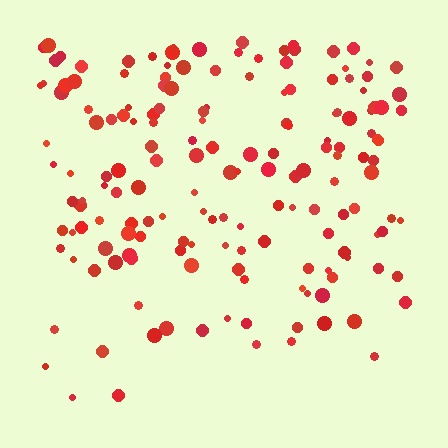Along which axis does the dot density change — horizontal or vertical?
Vertical.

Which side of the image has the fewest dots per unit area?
The bottom.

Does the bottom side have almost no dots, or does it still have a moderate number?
Still a moderate number, just noticeably fewer than the top.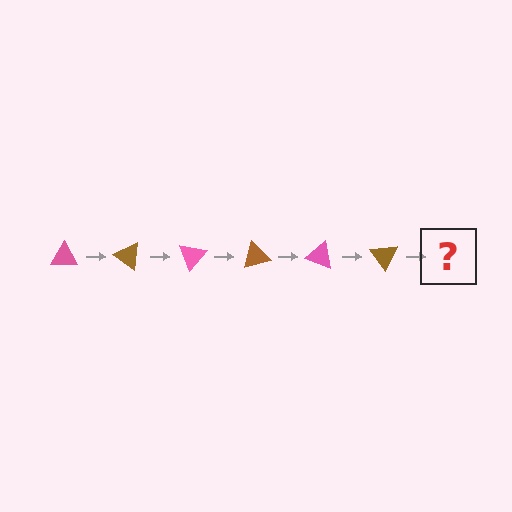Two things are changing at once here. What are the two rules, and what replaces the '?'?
The two rules are that it rotates 35 degrees each step and the color cycles through pink and brown. The '?' should be a pink triangle, rotated 210 degrees from the start.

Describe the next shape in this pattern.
It should be a pink triangle, rotated 210 degrees from the start.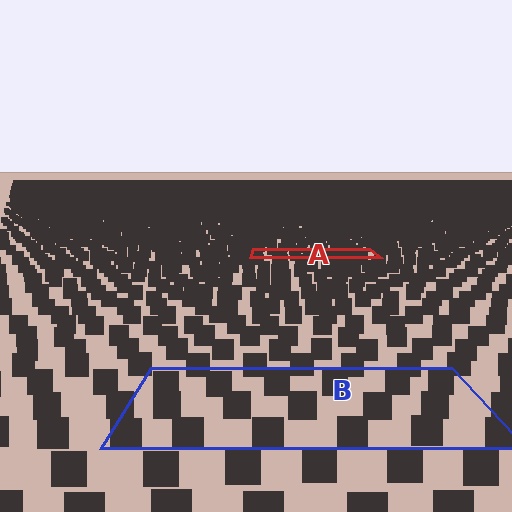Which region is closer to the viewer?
Region B is closer. The texture elements there are larger and more spread out.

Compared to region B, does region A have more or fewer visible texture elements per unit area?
Region A has more texture elements per unit area — they are packed more densely because it is farther away.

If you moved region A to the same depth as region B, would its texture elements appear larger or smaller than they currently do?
They would appear larger. At a closer depth, the same texture elements are projected at a bigger on-screen size.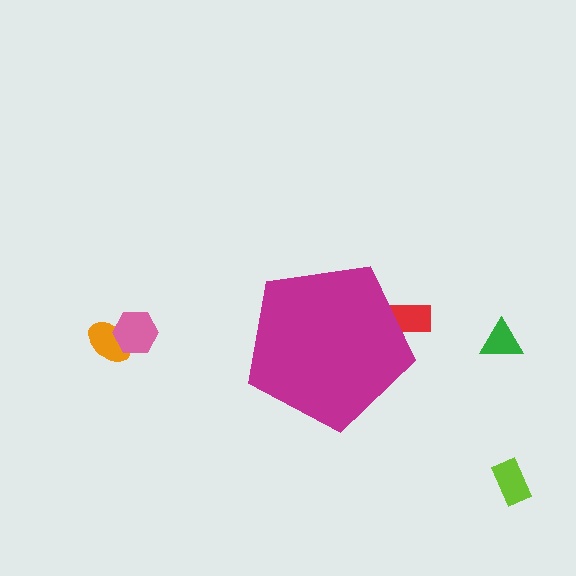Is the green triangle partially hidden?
No, the green triangle is fully visible.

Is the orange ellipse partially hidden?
No, the orange ellipse is fully visible.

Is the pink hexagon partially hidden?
No, the pink hexagon is fully visible.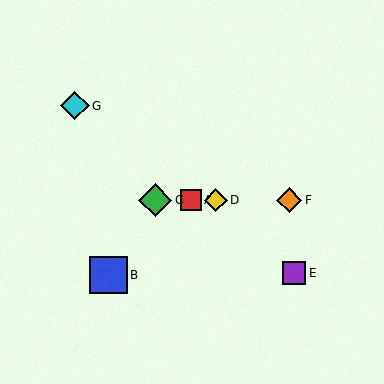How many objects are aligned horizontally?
4 objects (A, C, D, F) are aligned horizontally.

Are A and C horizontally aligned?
Yes, both are at y≈200.